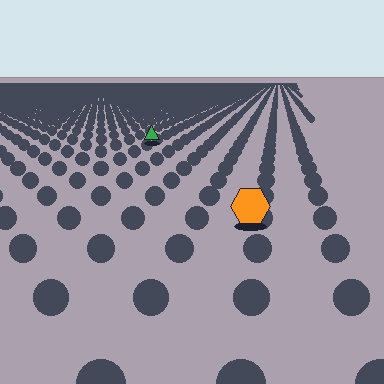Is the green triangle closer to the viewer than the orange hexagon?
No. The orange hexagon is closer — you can tell from the texture gradient: the ground texture is coarser near it.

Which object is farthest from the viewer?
The green triangle is farthest from the viewer. It appears smaller and the ground texture around it is denser.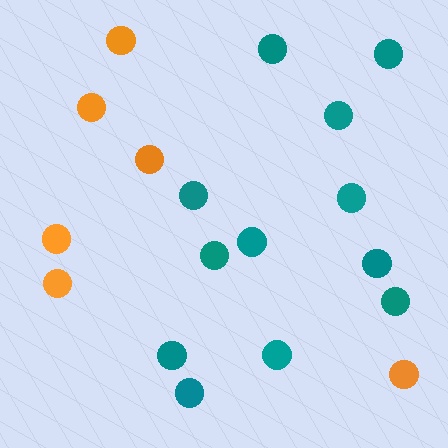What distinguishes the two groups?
There are 2 groups: one group of teal circles (12) and one group of orange circles (6).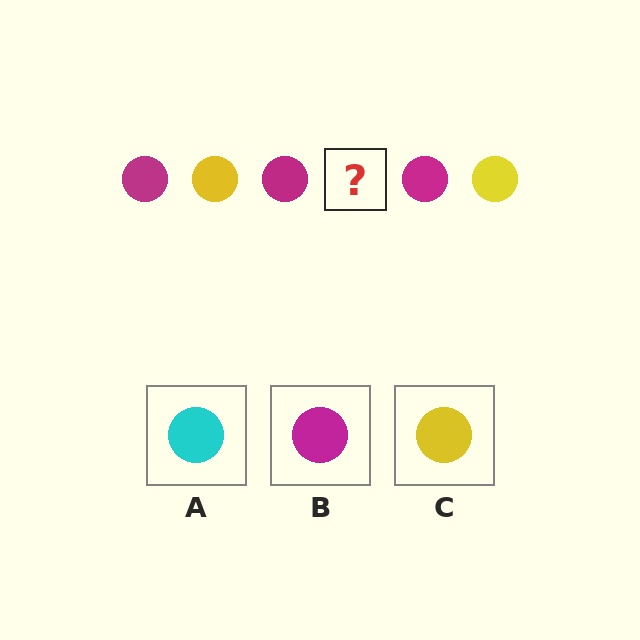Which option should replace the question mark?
Option C.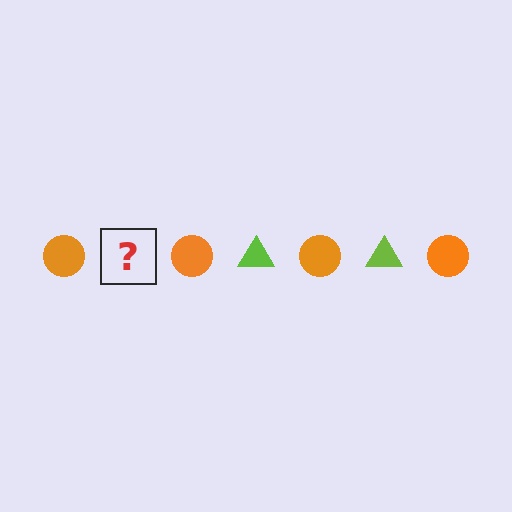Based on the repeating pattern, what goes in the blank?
The blank should be a lime triangle.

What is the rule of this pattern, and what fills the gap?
The rule is that the pattern alternates between orange circle and lime triangle. The gap should be filled with a lime triangle.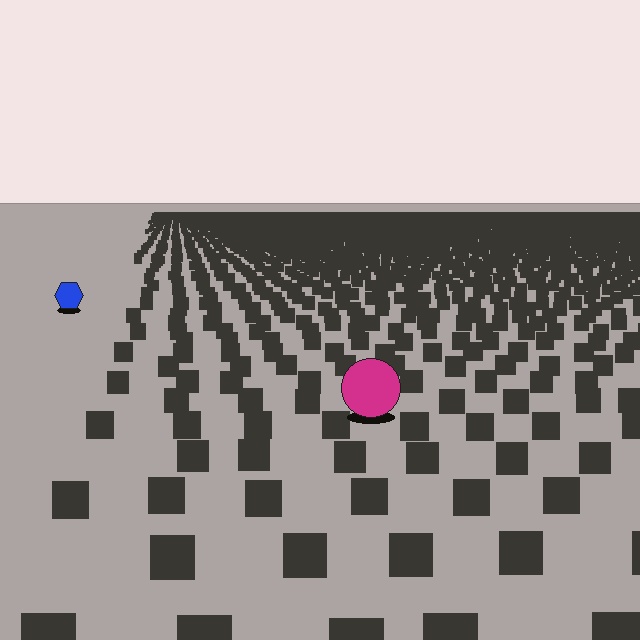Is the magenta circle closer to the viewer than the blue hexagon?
Yes. The magenta circle is closer — you can tell from the texture gradient: the ground texture is coarser near it.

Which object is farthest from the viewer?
The blue hexagon is farthest from the viewer. It appears smaller and the ground texture around it is denser.